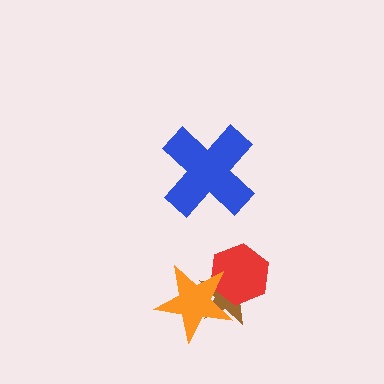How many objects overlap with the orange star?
2 objects overlap with the orange star.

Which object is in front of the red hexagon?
The orange star is in front of the red hexagon.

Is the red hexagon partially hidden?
Yes, it is partially covered by another shape.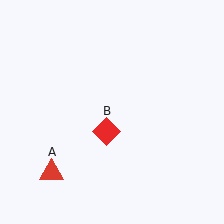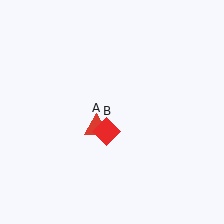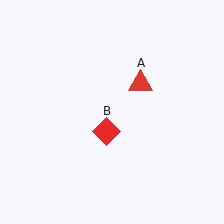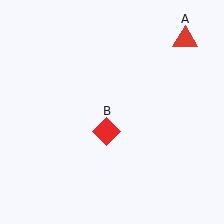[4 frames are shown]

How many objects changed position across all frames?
1 object changed position: red triangle (object A).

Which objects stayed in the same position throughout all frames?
Red diamond (object B) remained stationary.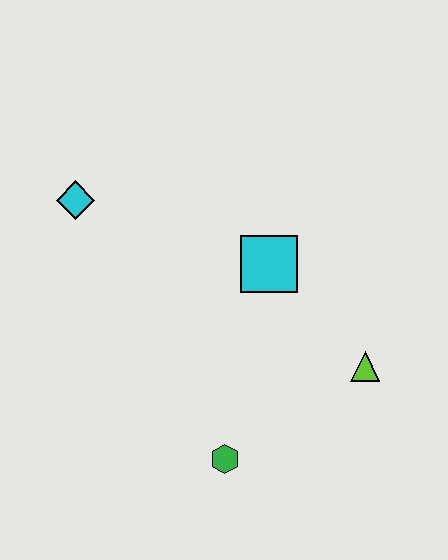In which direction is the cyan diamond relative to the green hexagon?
The cyan diamond is above the green hexagon.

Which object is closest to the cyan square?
The lime triangle is closest to the cyan square.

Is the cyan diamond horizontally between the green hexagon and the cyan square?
No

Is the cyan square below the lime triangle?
No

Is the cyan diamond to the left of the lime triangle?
Yes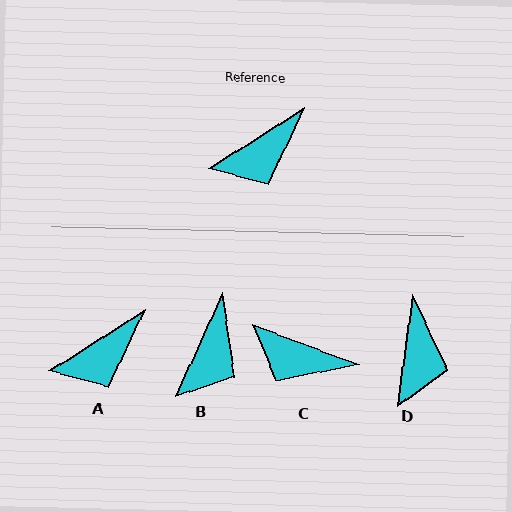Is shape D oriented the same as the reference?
No, it is off by about 50 degrees.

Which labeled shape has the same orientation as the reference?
A.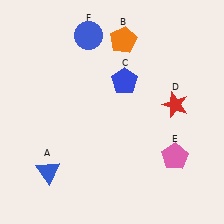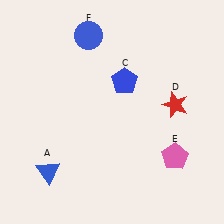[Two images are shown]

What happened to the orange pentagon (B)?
The orange pentagon (B) was removed in Image 2. It was in the top-right area of Image 1.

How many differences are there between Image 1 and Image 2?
There is 1 difference between the two images.